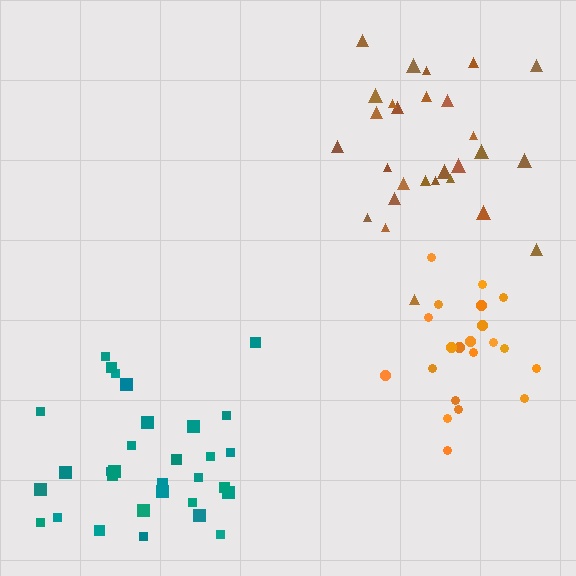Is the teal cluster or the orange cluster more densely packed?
Teal.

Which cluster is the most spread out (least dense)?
Orange.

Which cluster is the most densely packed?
Teal.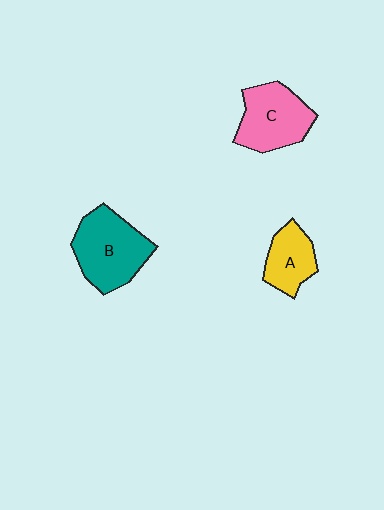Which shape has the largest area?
Shape B (teal).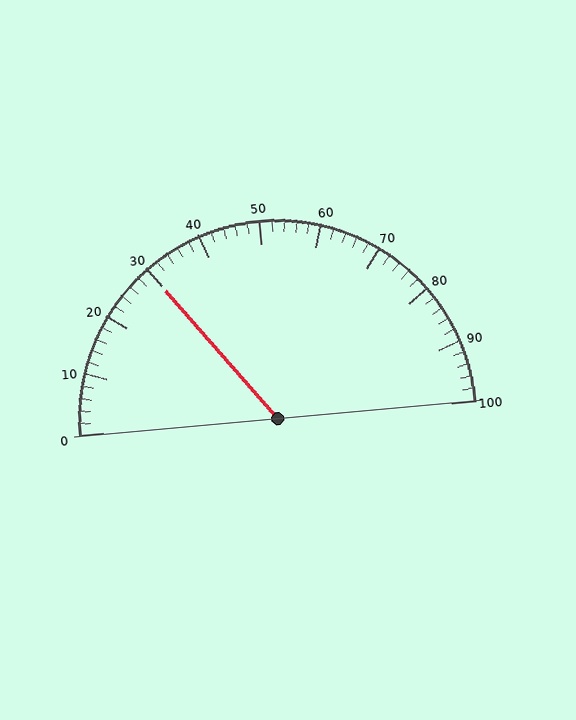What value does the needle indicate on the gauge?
The needle indicates approximately 30.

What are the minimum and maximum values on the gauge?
The gauge ranges from 0 to 100.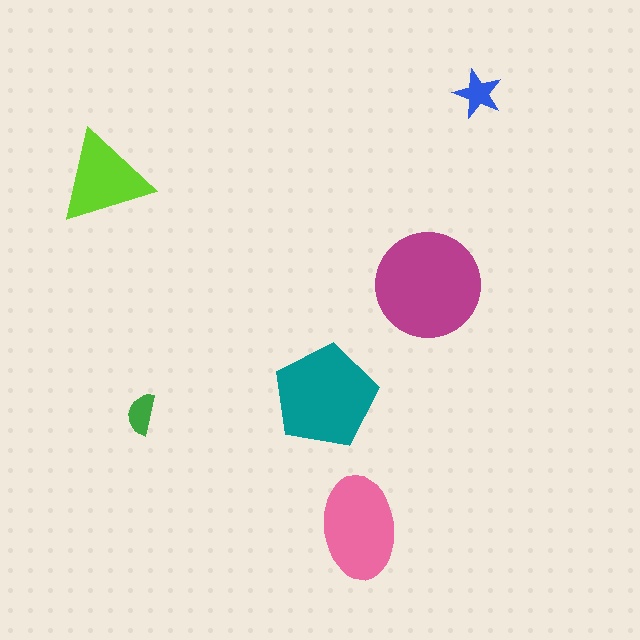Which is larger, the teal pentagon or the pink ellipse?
The teal pentagon.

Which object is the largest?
The magenta circle.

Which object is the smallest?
The green semicircle.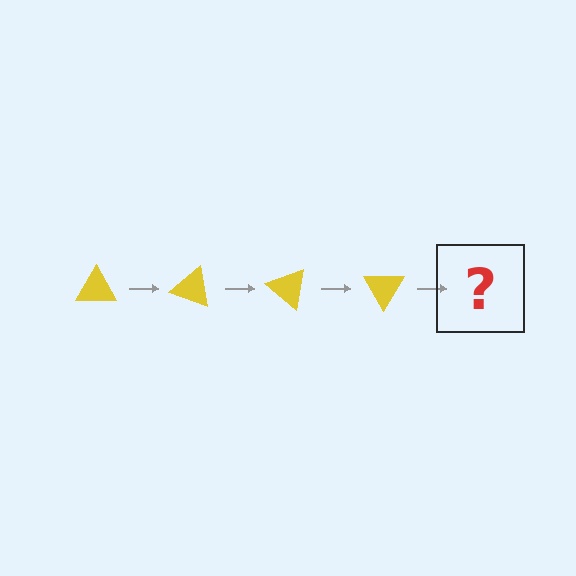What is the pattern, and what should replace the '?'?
The pattern is that the triangle rotates 20 degrees each step. The '?' should be a yellow triangle rotated 80 degrees.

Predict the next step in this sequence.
The next step is a yellow triangle rotated 80 degrees.